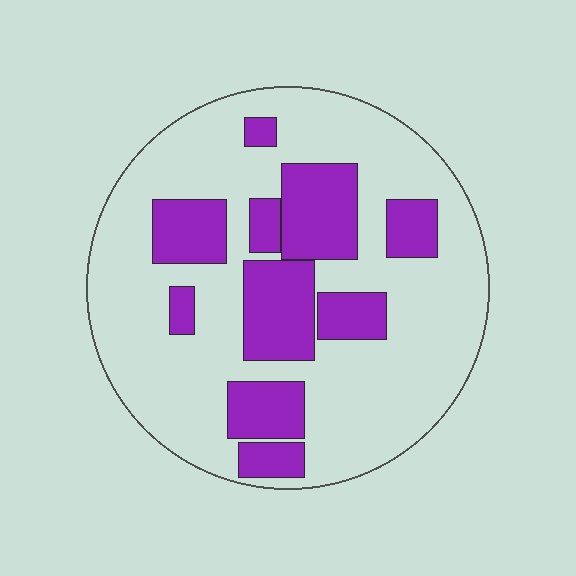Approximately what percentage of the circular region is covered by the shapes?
Approximately 30%.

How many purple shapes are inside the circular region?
10.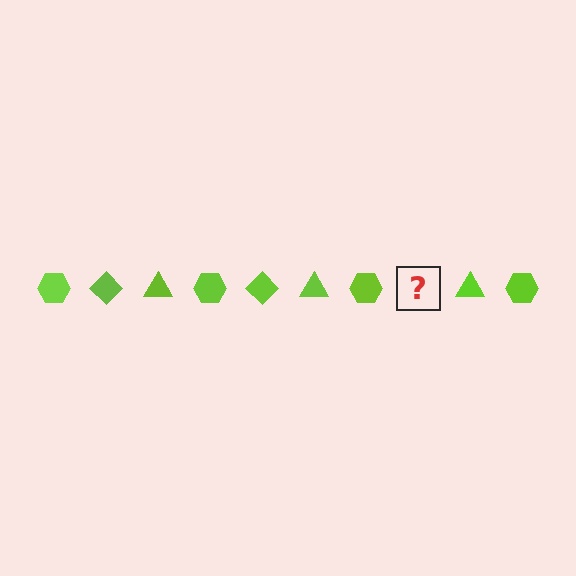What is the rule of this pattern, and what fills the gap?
The rule is that the pattern cycles through hexagon, diamond, triangle shapes in lime. The gap should be filled with a lime diamond.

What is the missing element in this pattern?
The missing element is a lime diamond.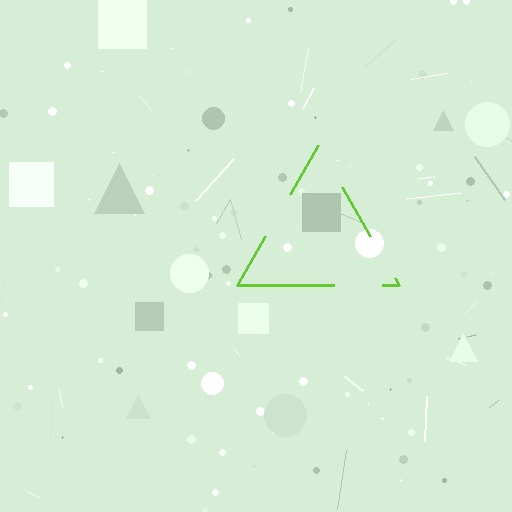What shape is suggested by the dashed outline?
The dashed outline suggests a triangle.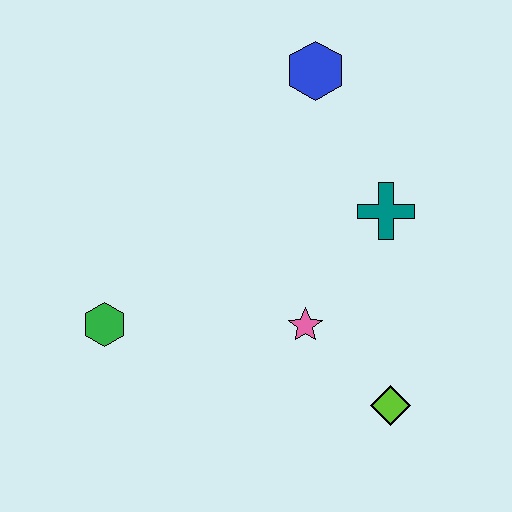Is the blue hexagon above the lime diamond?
Yes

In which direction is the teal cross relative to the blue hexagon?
The teal cross is below the blue hexagon.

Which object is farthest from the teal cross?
The green hexagon is farthest from the teal cross.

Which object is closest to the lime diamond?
The pink star is closest to the lime diamond.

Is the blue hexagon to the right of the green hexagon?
Yes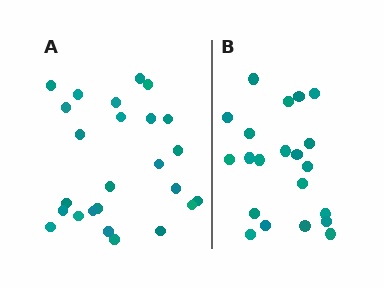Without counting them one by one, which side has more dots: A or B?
Region A (the left region) has more dots.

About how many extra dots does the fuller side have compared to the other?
Region A has about 4 more dots than region B.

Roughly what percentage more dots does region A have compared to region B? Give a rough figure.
About 20% more.